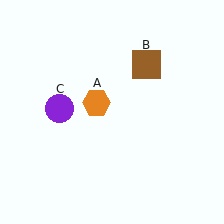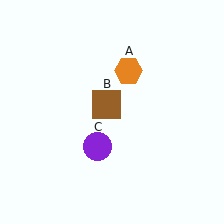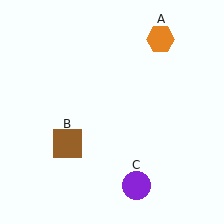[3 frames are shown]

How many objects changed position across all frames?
3 objects changed position: orange hexagon (object A), brown square (object B), purple circle (object C).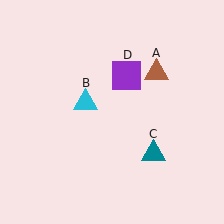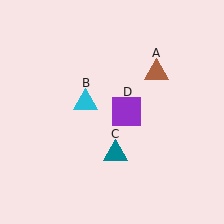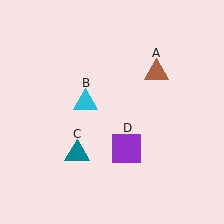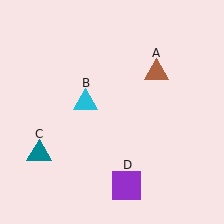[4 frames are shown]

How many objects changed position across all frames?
2 objects changed position: teal triangle (object C), purple square (object D).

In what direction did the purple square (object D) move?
The purple square (object D) moved down.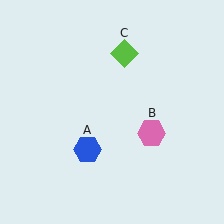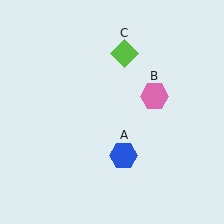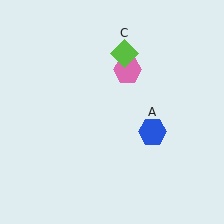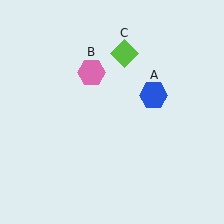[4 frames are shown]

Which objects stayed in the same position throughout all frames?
Lime diamond (object C) remained stationary.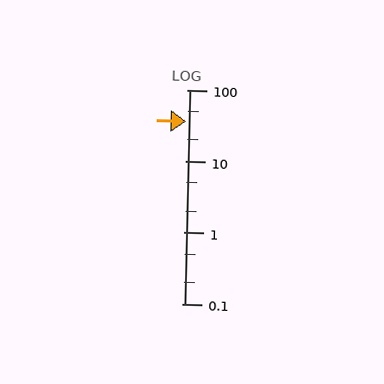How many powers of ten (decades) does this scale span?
The scale spans 3 decades, from 0.1 to 100.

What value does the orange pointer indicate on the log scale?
The pointer indicates approximately 36.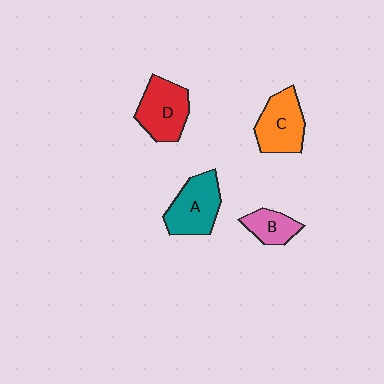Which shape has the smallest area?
Shape B (pink).